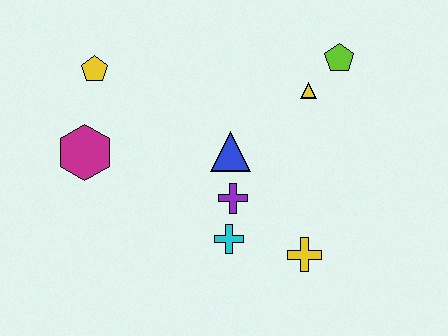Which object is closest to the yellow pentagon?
The magenta hexagon is closest to the yellow pentagon.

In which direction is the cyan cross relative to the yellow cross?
The cyan cross is to the left of the yellow cross.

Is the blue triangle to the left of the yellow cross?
Yes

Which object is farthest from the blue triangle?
The yellow pentagon is farthest from the blue triangle.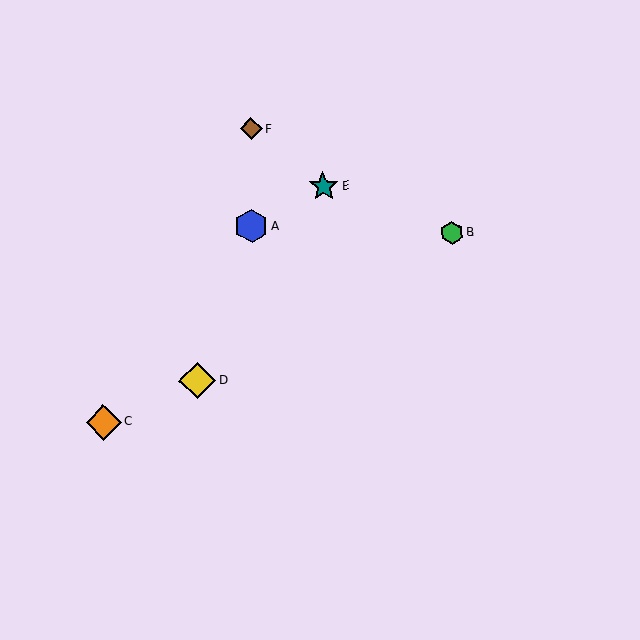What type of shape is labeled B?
Shape B is a green hexagon.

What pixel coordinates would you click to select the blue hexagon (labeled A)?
Click at (251, 226) to select the blue hexagon A.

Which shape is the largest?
The yellow diamond (labeled D) is the largest.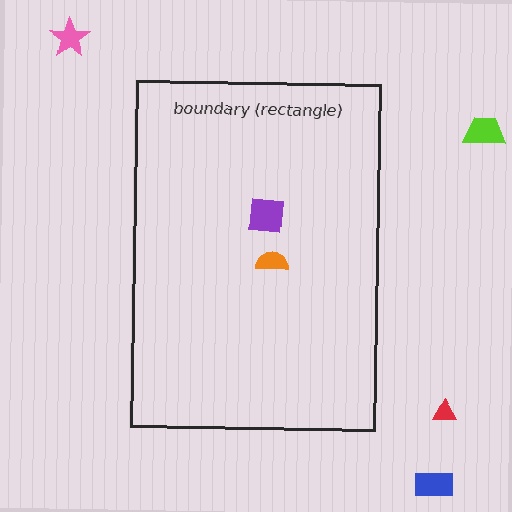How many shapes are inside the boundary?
2 inside, 4 outside.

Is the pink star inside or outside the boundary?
Outside.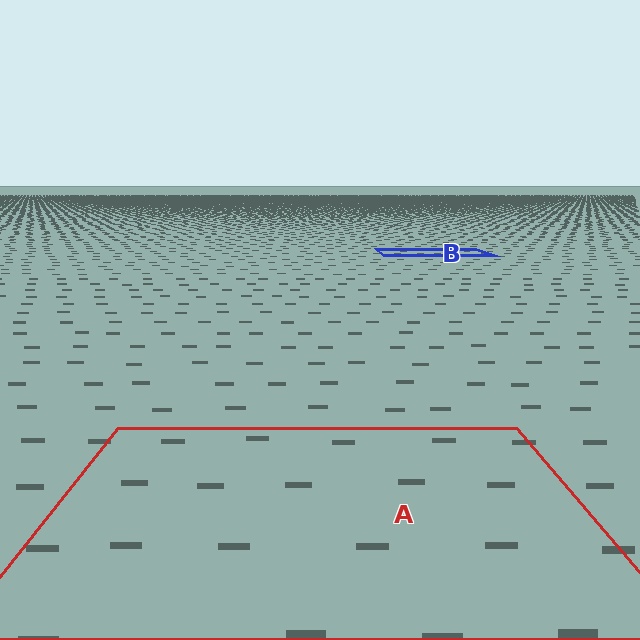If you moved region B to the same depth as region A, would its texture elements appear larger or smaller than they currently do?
They would appear larger. At a closer depth, the same texture elements are projected at a bigger on-screen size.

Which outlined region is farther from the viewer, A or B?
Region B is farther from the viewer — the texture elements inside it appear smaller and more densely packed.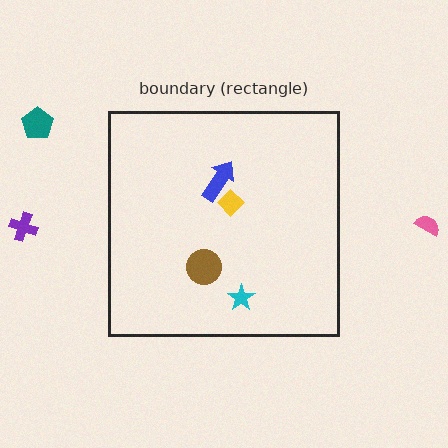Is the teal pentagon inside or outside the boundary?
Outside.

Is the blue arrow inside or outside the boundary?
Inside.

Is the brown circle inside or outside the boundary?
Inside.